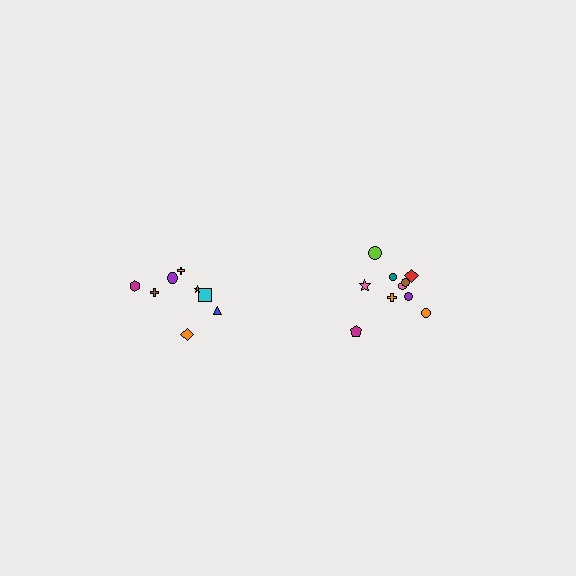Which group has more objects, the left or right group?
The right group.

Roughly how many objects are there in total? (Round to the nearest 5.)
Roughly 20 objects in total.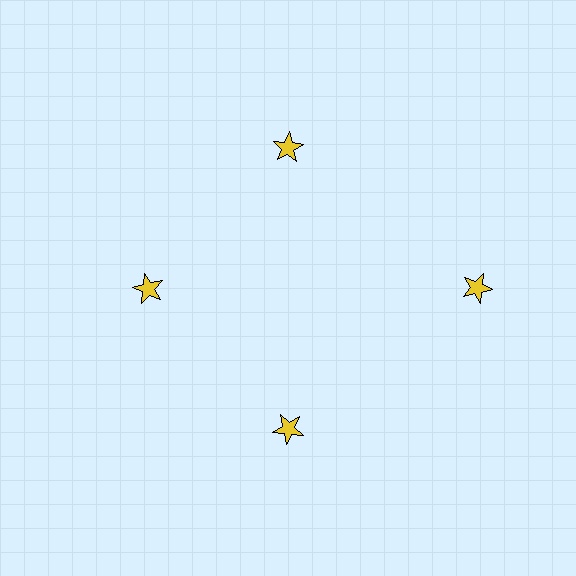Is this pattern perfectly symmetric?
No. The 4 yellow stars are arranged in a ring, but one element near the 3 o'clock position is pushed outward from the center, breaking the 4-fold rotational symmetry.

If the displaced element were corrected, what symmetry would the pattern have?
It would have 4-fold rotational symmetry — the pattern would map onto itself every 90 degrees.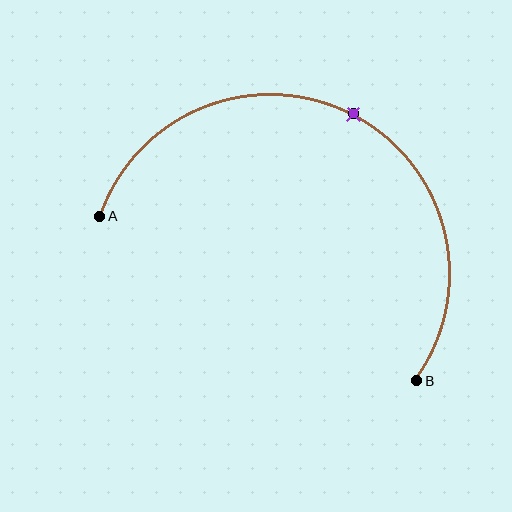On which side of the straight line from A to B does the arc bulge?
The arc bulges above the straight line connecting A and B.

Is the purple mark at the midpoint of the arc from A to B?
Yes. The purple mark lies on the arc at equal arc-length from both A and B — it is the arc midpoint.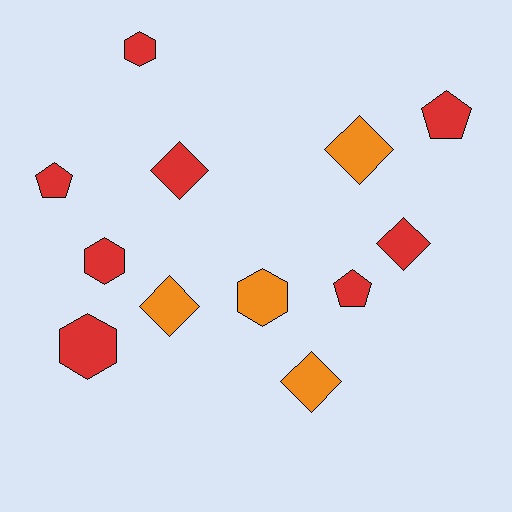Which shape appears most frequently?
Diamond, with 5 objects.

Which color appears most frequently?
Red, with 8 objects.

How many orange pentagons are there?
There are no orange pentagons.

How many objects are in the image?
There are 12 objects.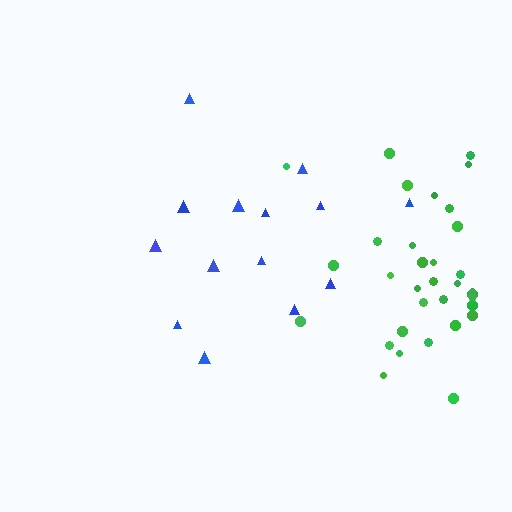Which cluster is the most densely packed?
Green.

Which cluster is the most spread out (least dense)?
Blue.